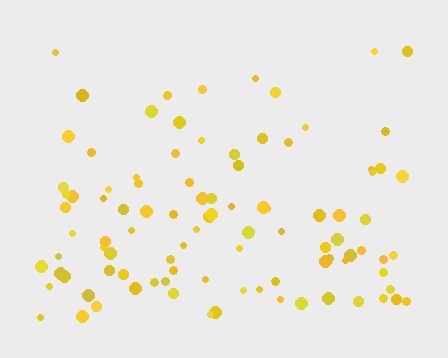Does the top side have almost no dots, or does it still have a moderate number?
Still a moderate number, just noticeably fewer than the bottom.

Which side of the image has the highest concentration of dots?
The bottom.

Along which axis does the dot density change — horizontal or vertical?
Vertical.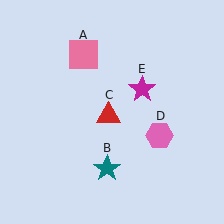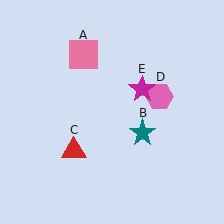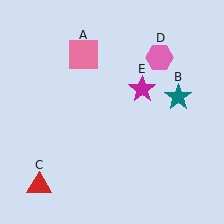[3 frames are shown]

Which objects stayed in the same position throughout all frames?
Pink square (object A) and magenta star (object E) remained stationary.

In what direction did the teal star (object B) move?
The teal star (object B) moved up and to the right.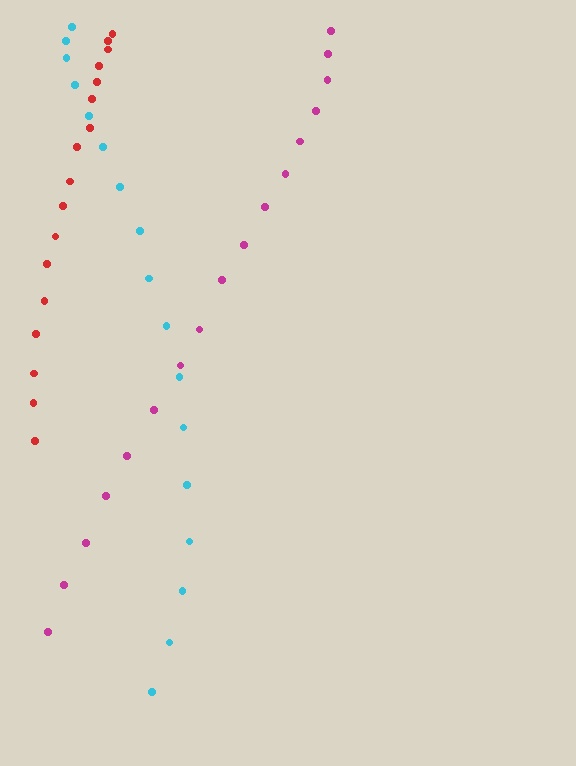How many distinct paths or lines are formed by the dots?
There are 3 distinct paths.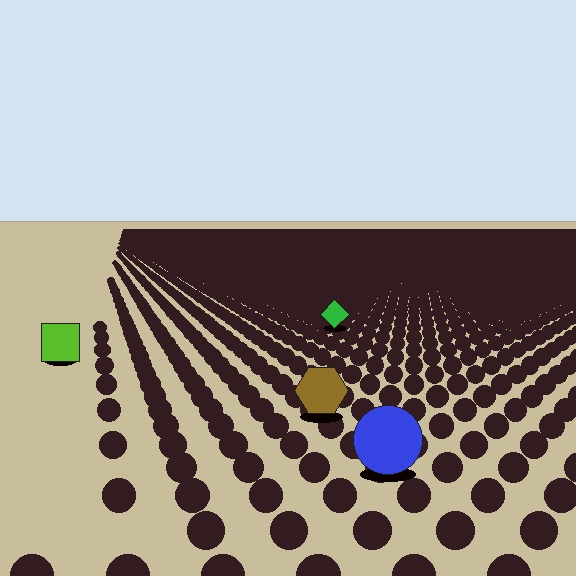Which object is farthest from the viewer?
The green diamond is farthest from the viewer. It appears smaller and the ground texture around it is denser.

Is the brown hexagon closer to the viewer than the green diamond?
Yes. The brown hexagon is closer — you can tell from the texture gradient: the ground texture is coarser near it.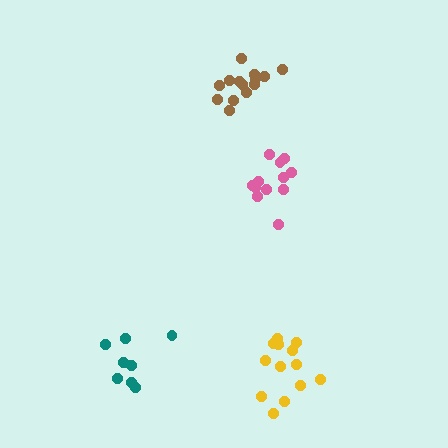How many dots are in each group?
Group 1: 12 dots, Group 2: 8 dots, Group 3: 14 dots, Group 4: 13 dots (47 total).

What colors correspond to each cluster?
The clusters are colored: pink, teal, brown, yellow.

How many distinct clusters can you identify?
There are 4 distinct clusters.